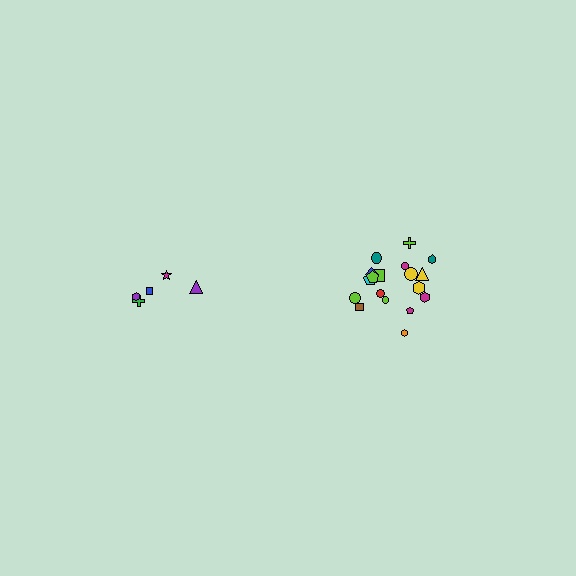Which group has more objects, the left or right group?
The right group.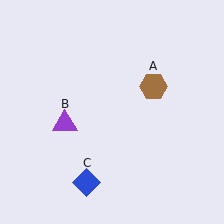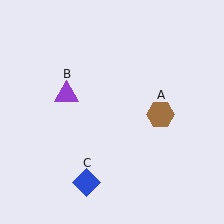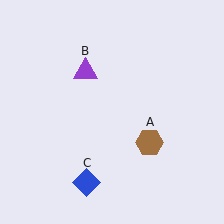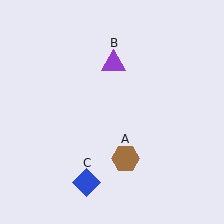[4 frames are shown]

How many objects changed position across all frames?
2 objects changed position: brown hexagon (object A), purple triangle (object B).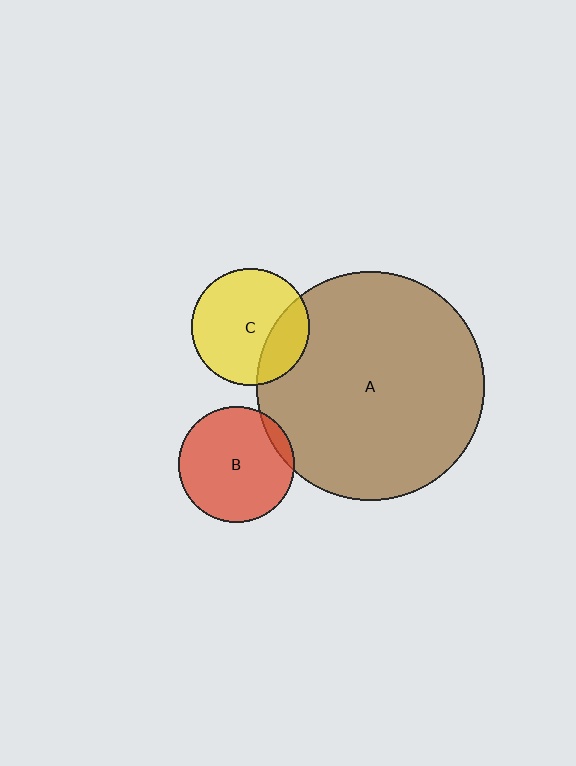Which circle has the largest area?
Circle A (brown).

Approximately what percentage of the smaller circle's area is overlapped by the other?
Approximately 25%.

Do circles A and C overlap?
Yes.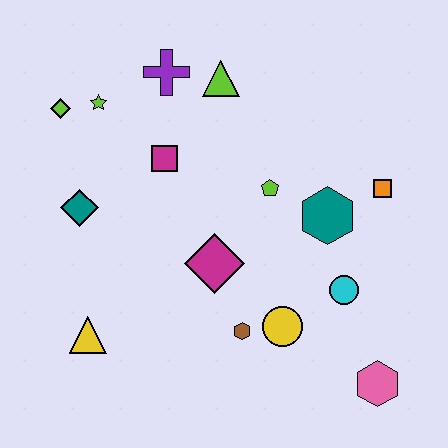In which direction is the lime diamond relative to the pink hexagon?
The lime diamond is to the left of the pink hexagon.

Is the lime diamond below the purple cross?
Yes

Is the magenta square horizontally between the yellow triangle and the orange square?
Yes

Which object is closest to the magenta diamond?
The brown hexagon is closest to the magenta diamond.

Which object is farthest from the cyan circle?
The lime diamond is farthest from the cyan circle.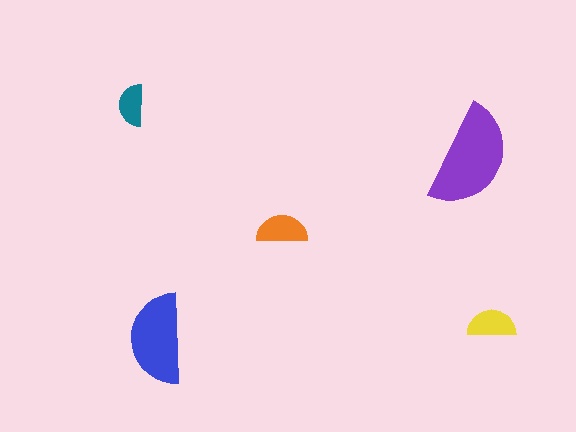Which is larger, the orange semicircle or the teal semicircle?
The orange one.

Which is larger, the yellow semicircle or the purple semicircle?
The purple one.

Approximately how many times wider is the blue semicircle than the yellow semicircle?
About 2 times wider.